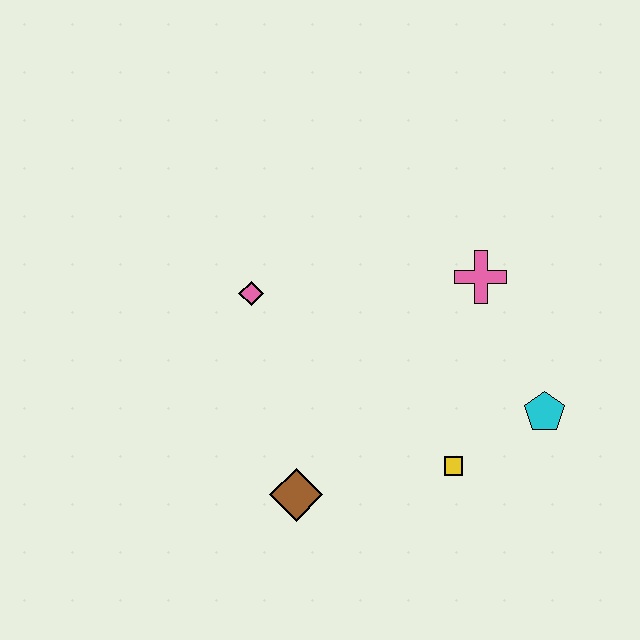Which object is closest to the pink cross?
The cyan pentagon is closest to the pink cross.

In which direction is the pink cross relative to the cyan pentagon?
The pink cross is above the cyan pentagon.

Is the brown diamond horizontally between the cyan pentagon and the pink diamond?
Yes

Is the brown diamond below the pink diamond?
Yes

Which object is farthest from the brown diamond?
The pink cross is farthest from the brown diamond.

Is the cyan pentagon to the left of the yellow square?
No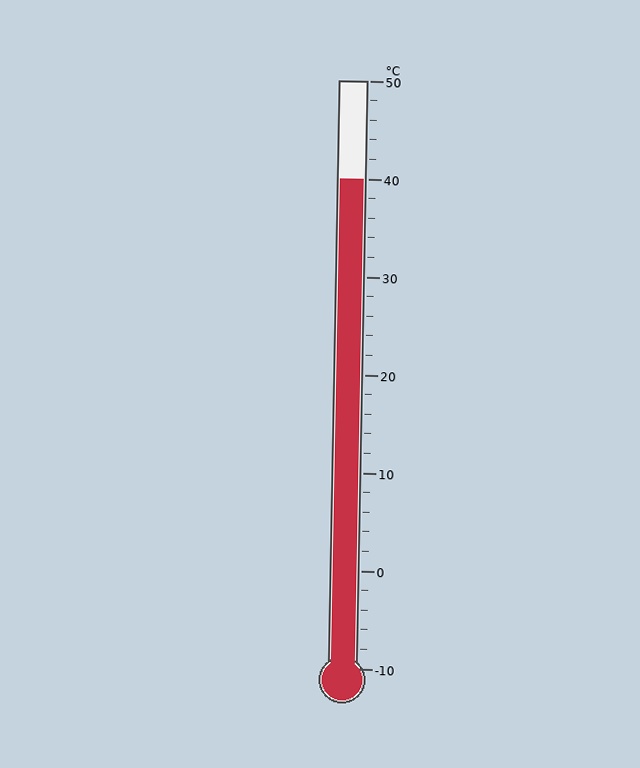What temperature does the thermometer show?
The thermometer shows approximately 40°C.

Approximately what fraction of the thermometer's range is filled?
The thermometer is filled to approximately 85% of its range.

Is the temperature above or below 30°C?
The temperature is above 30°C.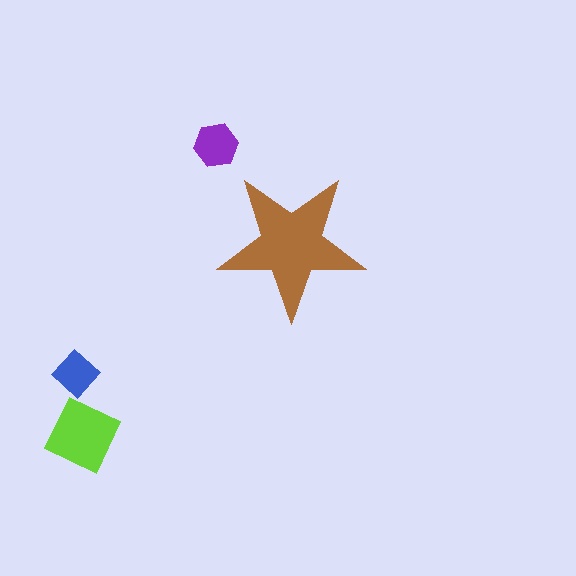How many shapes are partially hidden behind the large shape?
0 shapes are partially hidden.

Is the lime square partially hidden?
No, the lime square is fully visible.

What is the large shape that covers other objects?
A brown star.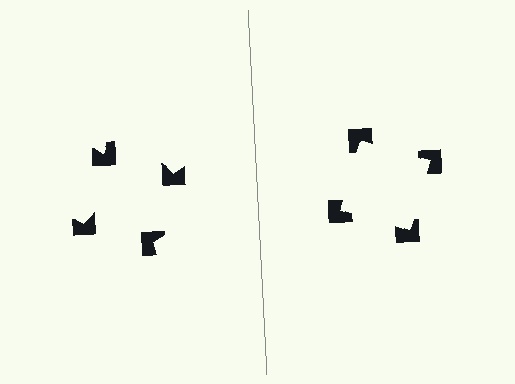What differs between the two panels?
The notched squares are positioned identically on both sides; only the wedge orientations differ. On the right they align to a square; on the left they are misaligned.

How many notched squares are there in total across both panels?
8 — 4 on each side.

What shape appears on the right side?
An illusory square.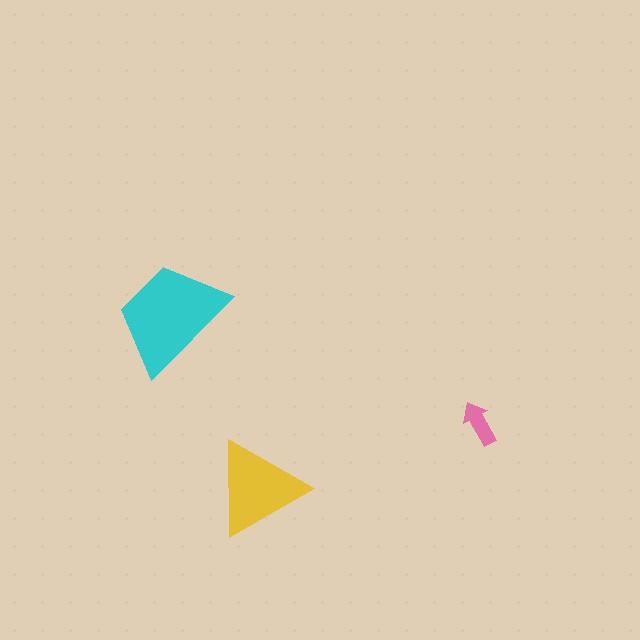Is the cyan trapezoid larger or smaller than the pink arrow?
Larger.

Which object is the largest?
The cyan trapezoid.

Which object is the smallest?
The pink arrow.